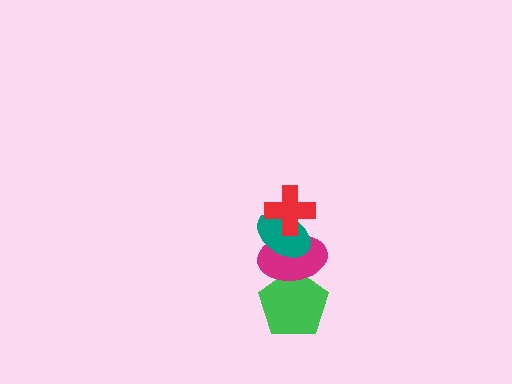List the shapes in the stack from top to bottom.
From top to bottom: the red cross, the teal ellipse, the magenta ellipse, the green pentagon.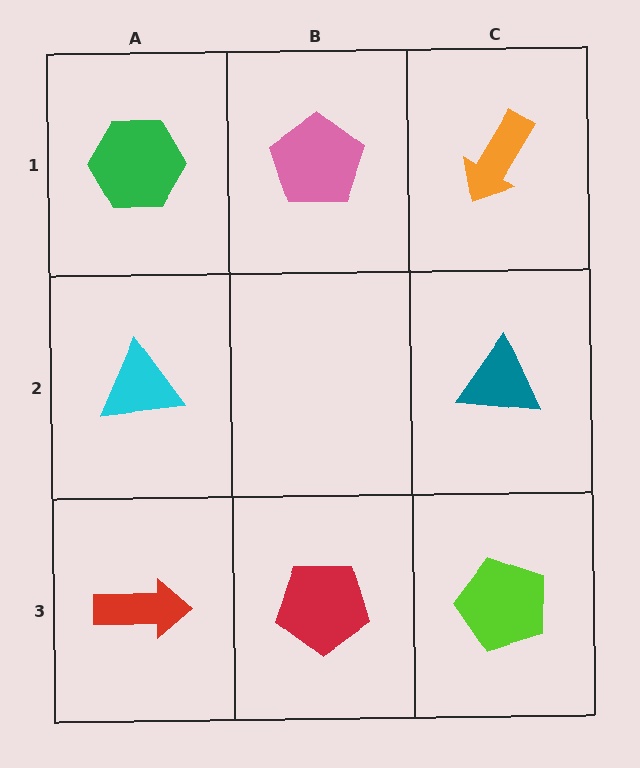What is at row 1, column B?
A pink pentagon.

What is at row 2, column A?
A cyan triangle.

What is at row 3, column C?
A lime pentagon.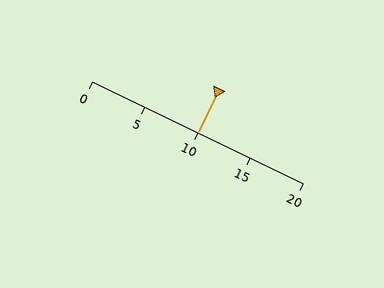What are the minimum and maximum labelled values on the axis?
The axis runs from 0 to 20.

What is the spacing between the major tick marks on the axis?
The major ticks are spaced 5 apart.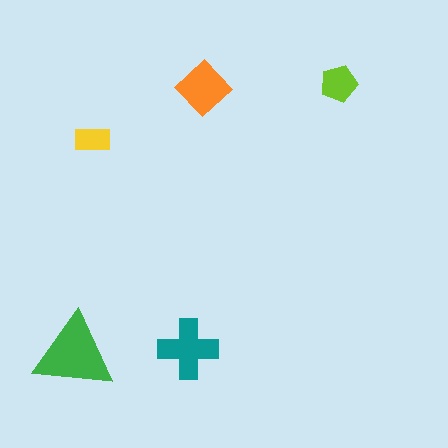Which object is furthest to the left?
The green triangle is leftmost.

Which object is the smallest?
The yellow rectangle.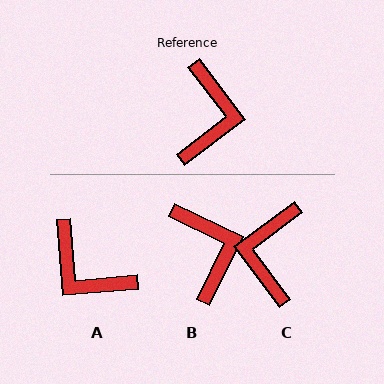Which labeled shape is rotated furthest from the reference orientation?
C, about 180 degrees away.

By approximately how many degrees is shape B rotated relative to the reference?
Approximately 26 degrees counter-clockwise.